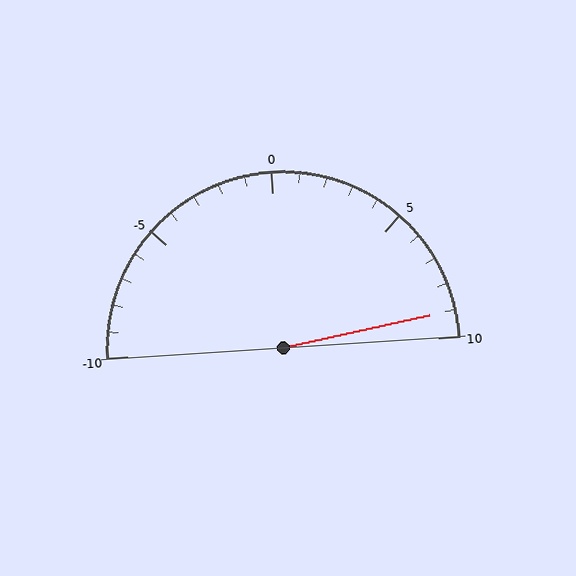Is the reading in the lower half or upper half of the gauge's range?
The reading is in the upper half of the range (-10 to 10).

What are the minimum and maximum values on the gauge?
The gauge ranges from -10 to 10.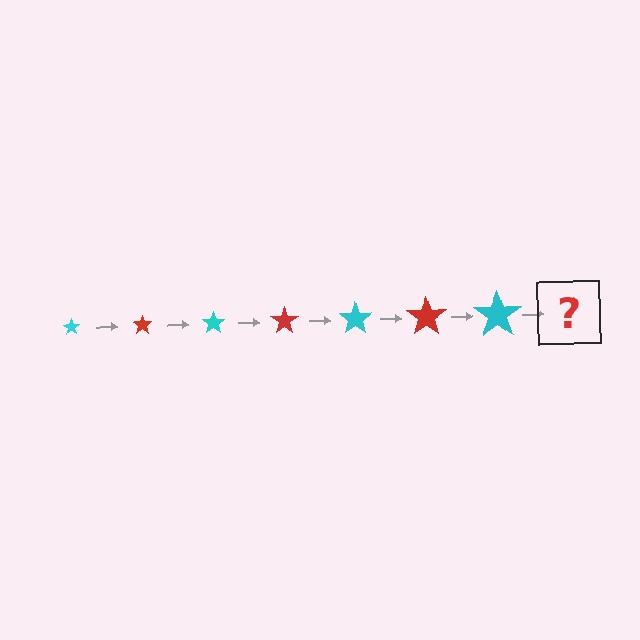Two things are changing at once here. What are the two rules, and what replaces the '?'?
The two rules are that the star grows larger each step and the color cycles through cyan and red. The '?' should be a red star, larger than the previous one.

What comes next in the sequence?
The next element should be a red star, larger than the previous one.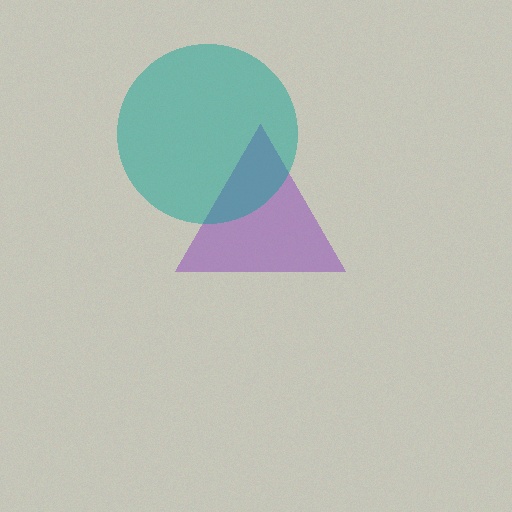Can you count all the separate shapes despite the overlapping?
Yes, there are 2 separate shapes.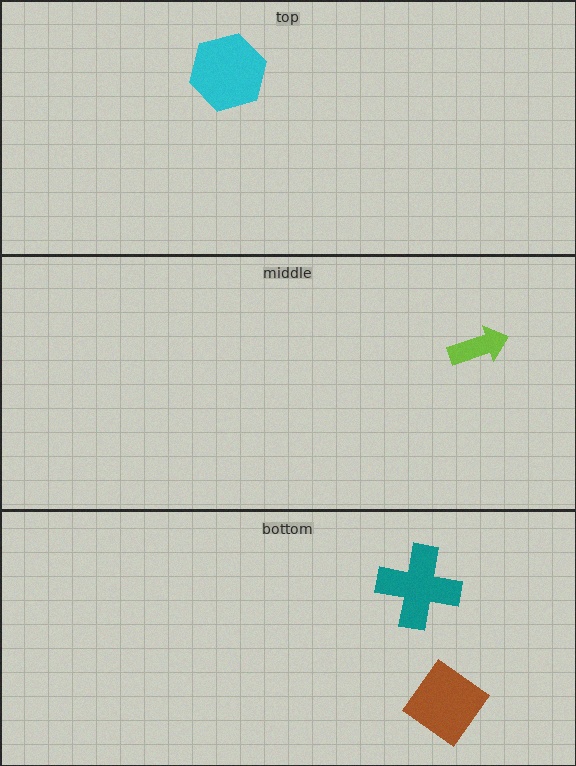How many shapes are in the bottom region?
2.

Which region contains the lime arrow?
The middle region.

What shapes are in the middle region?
The lime arrow.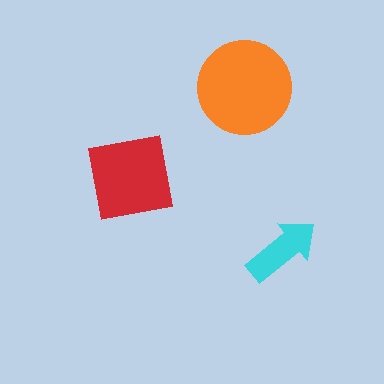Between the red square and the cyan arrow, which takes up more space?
The red square.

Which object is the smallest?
The cyan arrow.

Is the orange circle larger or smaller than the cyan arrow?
Larger.